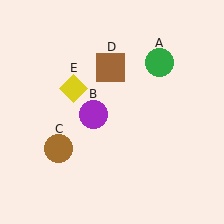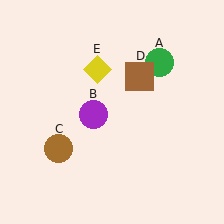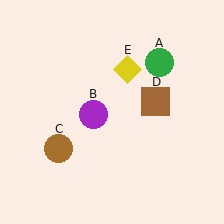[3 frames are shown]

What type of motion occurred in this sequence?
The brown square (object D), yellow diamond (object E) rotated clockwise around the center of the scene.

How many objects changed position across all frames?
2 objects changed position: brown square (object D), yellow diamond (object E).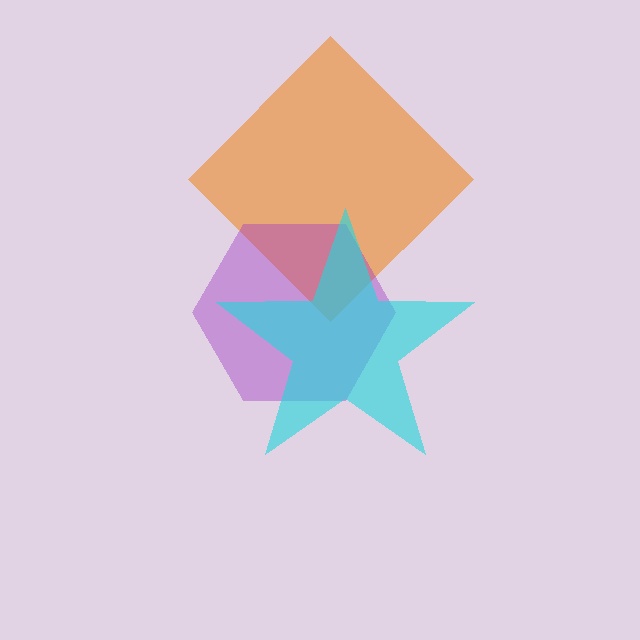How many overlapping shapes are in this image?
There are 3 overlapping shapes in the image.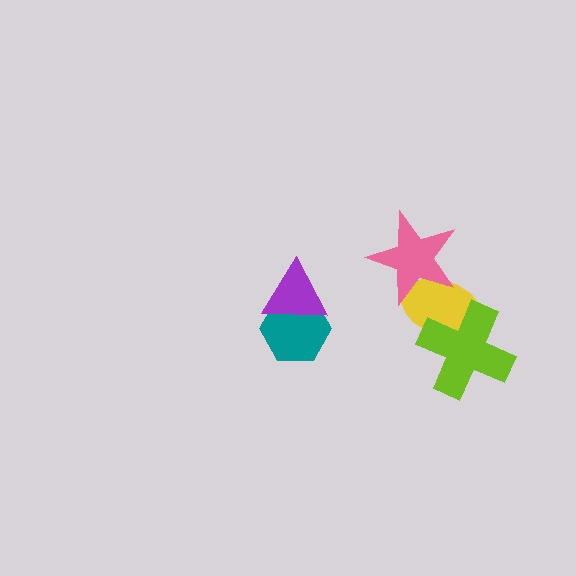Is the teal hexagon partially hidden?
Yes, it is partially covered by another shape.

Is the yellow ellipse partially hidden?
Yes, it is partially covered by another shape.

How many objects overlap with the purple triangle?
1 object overlaps with the purple triangle.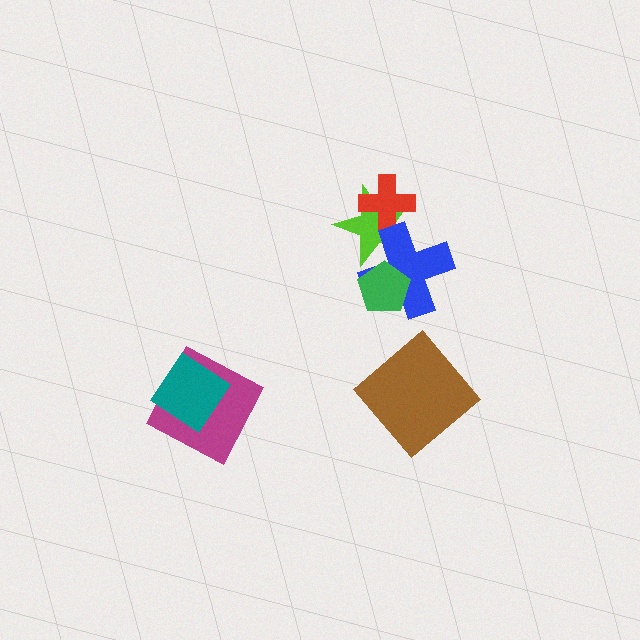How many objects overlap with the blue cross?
2 objects overlap with the blue cross.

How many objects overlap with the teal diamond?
1 object overlaps with the teal diamond.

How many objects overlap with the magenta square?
1 object overlaps with the magenta square.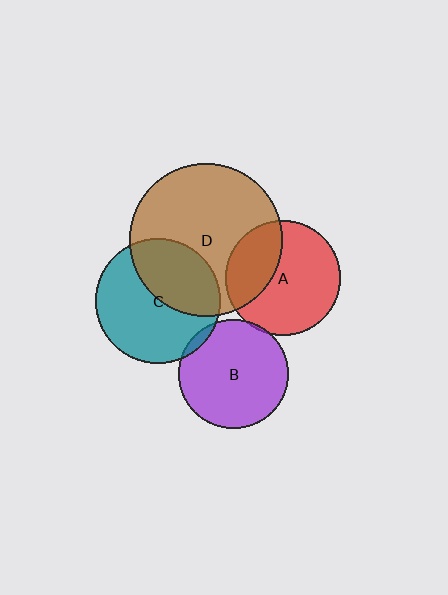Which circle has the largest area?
Circle D (brown).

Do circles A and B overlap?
Yes.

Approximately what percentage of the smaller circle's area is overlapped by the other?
Approximately 5%.